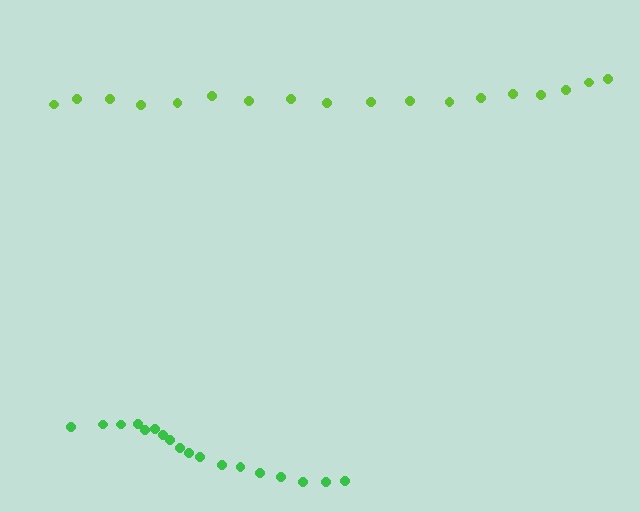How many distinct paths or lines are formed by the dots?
There are 2 distinct paths.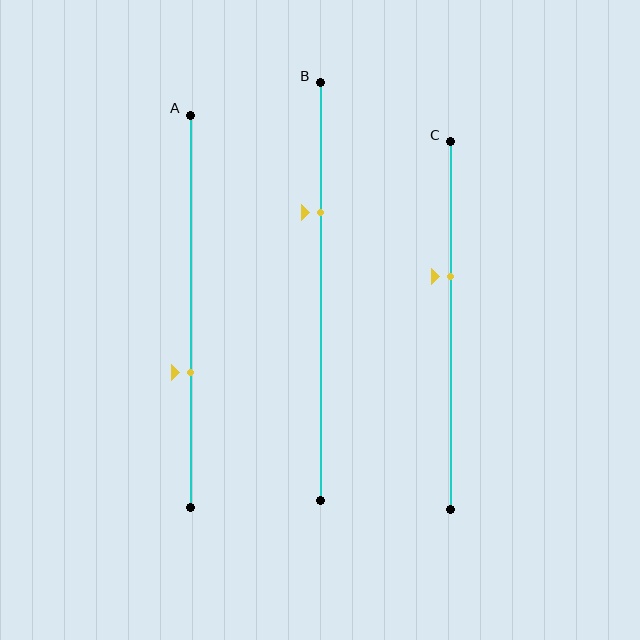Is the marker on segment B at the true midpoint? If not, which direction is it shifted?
No, the marker on segment B is shifted upward by about 19% of the segment length.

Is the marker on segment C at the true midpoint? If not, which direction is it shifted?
No, the marker on segment C is shifted upward by about 13% of the segment length.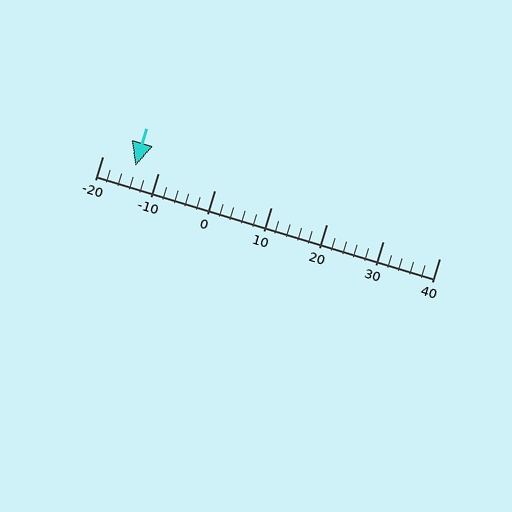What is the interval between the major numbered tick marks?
The major tick marks are spaced 10 units apart.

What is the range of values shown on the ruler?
The ruler shows values from -20 to 40.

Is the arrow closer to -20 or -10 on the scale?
The arrow is closer to -10.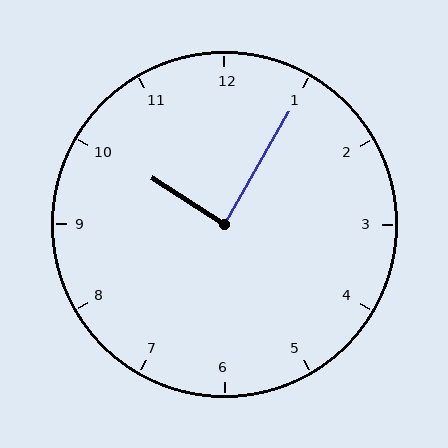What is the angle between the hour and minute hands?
Approximately 88 degrees.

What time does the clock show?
10:05.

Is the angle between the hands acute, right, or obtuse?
It is right.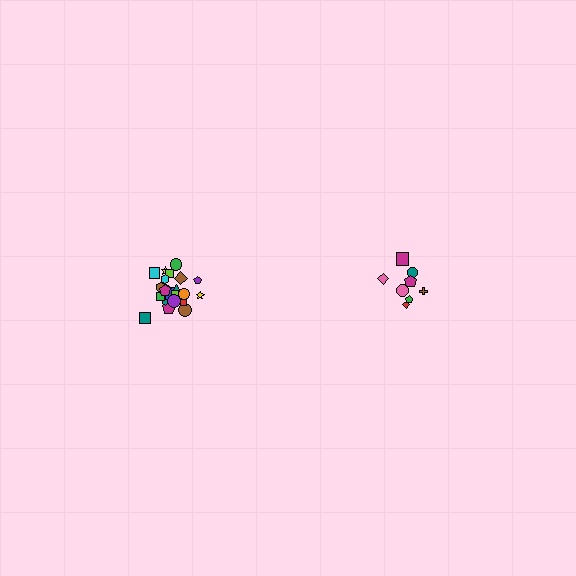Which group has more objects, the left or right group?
The left group.